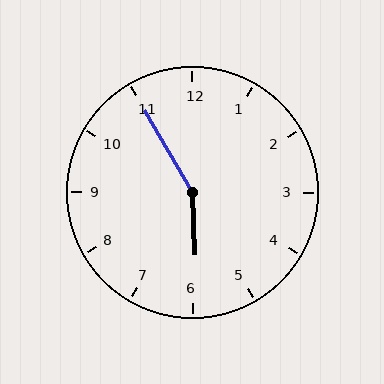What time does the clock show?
5:55.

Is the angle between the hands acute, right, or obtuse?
It is obtuse.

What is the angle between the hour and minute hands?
Approximately 152 degrees.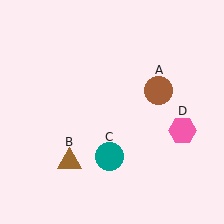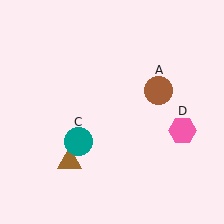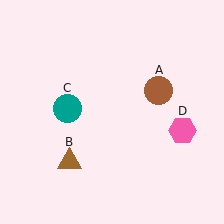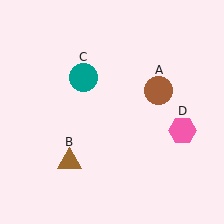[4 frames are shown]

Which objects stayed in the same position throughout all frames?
Brown circle (object A) and brown triangle (object B) and pink hexagon (object D) remained stationary.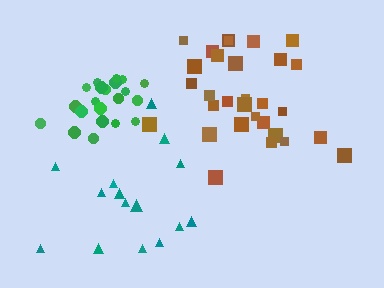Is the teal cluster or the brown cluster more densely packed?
Brown.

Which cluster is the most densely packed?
Green.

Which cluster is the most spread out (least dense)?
Teal.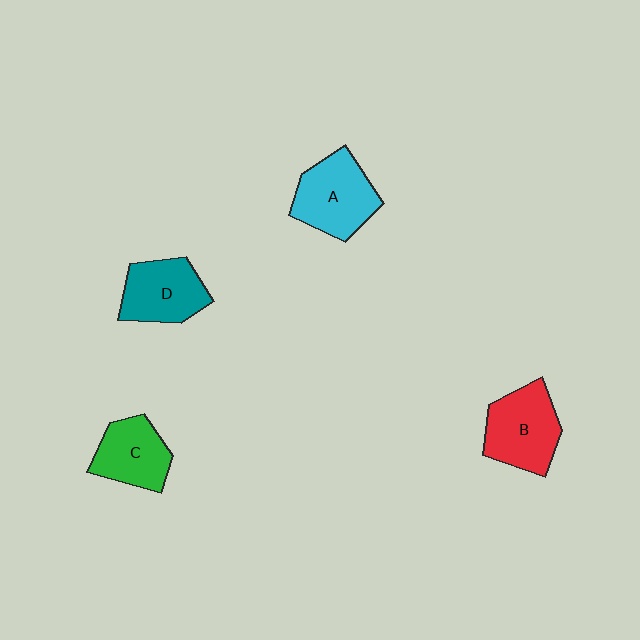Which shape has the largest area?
Shape A (cyan).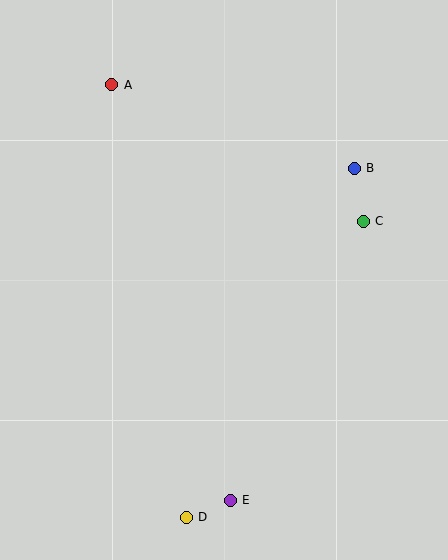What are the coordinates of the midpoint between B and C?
The midpoint between B and C is at (359, 195).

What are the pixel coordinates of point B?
Point B is at (354, 168).